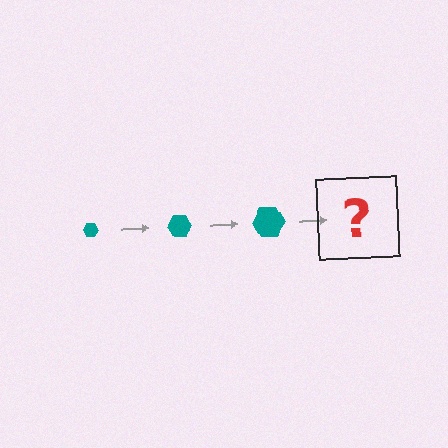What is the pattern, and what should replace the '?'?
The pattern is that the hexagon gets progressively larger each step. The '?' should be a teal hexagon, larger than the previous one.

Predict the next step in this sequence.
The next step is a teal hexagon, larger than the previous one.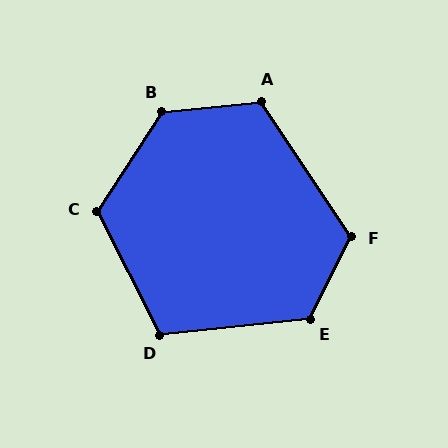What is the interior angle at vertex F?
Approximately 120 degrees (obtuse).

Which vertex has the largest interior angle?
B, at approximately 129 degrees.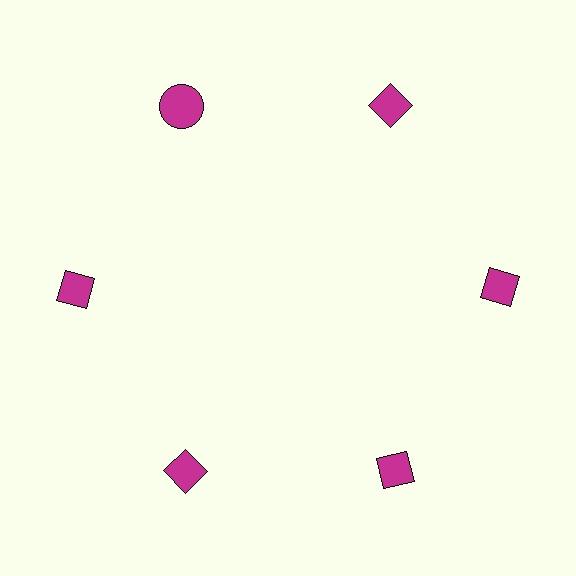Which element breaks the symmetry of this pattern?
The magenta circle at roughly the 11 o'clock position breaks the symmetry. All other shapes are magenta diamonds.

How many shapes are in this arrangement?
There are 6 shapes arranged in a ring pattern.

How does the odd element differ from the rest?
It has a different shape: circle instead of diamond.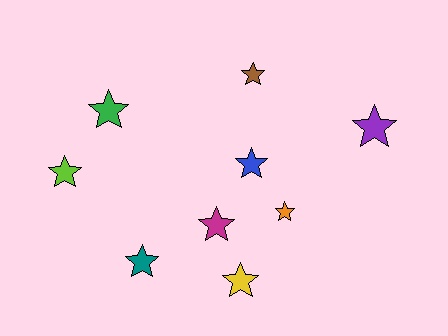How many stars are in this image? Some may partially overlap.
There are 9 stars.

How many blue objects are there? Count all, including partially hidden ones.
There is 1 blue object.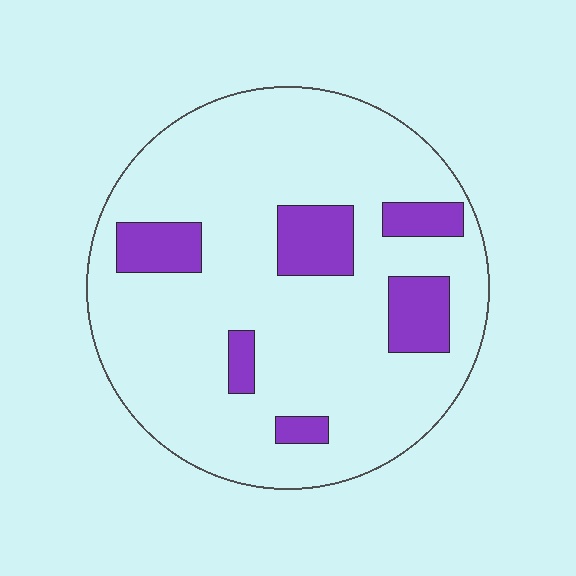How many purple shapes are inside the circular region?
6.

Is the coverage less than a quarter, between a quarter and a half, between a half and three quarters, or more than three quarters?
Less than a quarter.